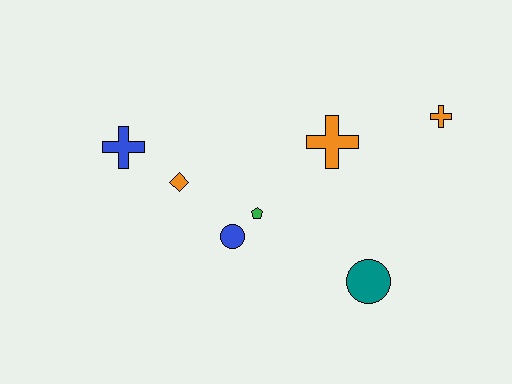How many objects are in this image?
There are 7 objects.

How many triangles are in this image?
There are no triangles.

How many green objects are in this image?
There is 1 green object.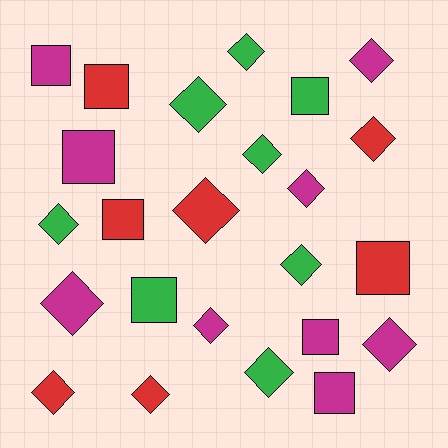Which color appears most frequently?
Magenta, with 9 objects.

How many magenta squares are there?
There are 4 magenta squares.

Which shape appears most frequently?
Diamond, with 15 objects.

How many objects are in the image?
There are 24 objects.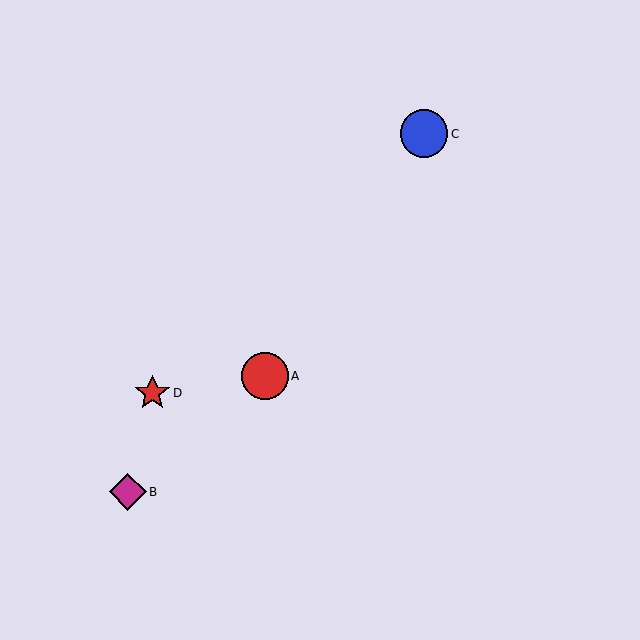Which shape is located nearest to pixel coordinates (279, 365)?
The red circle (labeled A) at (265, 376) is nearest to that location.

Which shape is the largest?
The blue circle (labeled C) is the largest.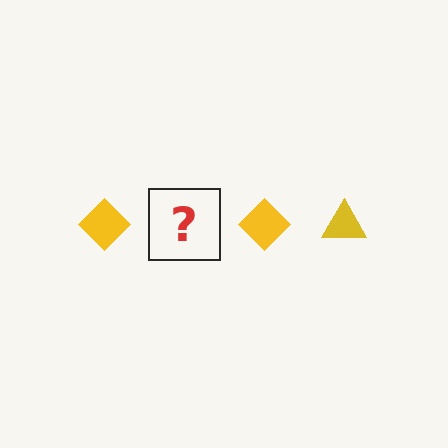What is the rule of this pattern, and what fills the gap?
The rule is that the pattern cycles through diamond, triangle shapes in yellow. The gap should be filled with a yellow triangle.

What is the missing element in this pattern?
The missing element is a yellow triangle.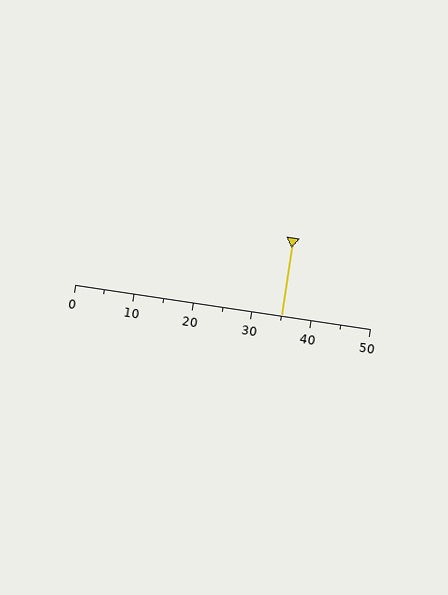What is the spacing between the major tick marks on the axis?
The major ticks are spaced 10 apart.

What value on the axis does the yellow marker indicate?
The marker indicates approximately 35.